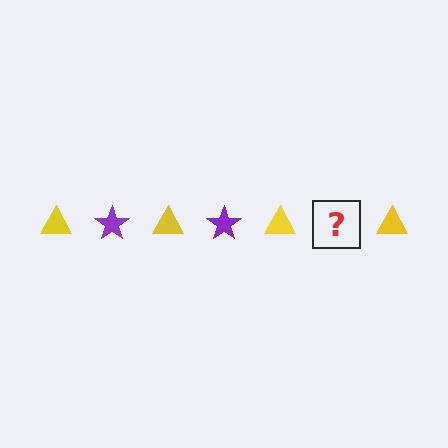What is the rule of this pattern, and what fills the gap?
The rule is that the pattern alternates between yellow triangle and purple star. The gap should be filled with a purple star.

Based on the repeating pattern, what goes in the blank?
The blank should be a purple star.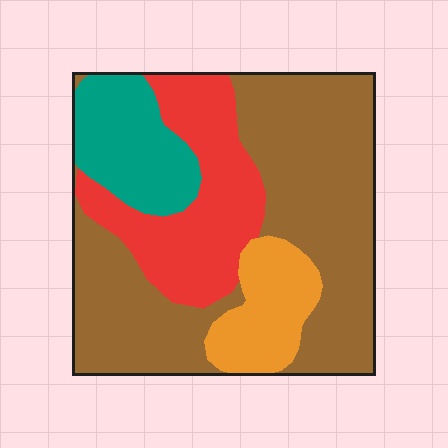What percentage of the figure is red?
Red covers roughly 25% of the figure.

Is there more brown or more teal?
Brown.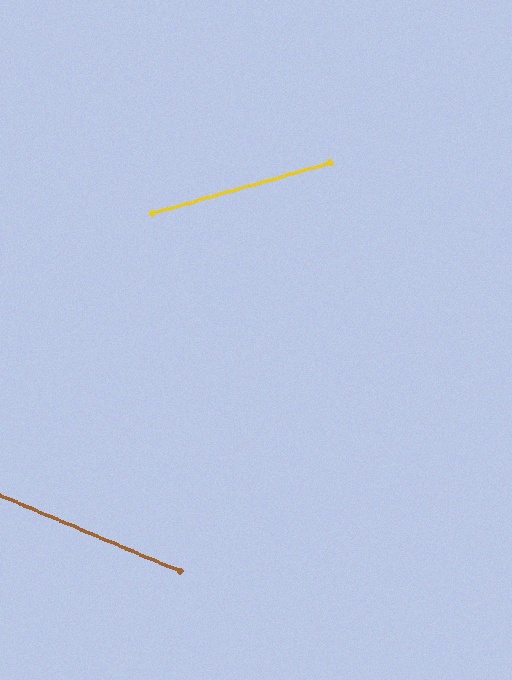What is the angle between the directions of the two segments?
Approximately 39 degrees.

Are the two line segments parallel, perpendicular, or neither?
Neither parallel nor perpendicular — they differ by about 39°.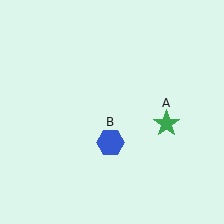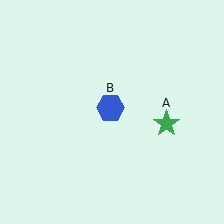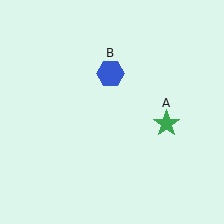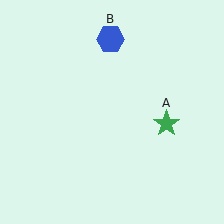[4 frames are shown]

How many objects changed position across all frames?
1 object changed position: blue hexagon (object B).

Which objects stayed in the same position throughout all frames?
Green star (object A) remained stationary.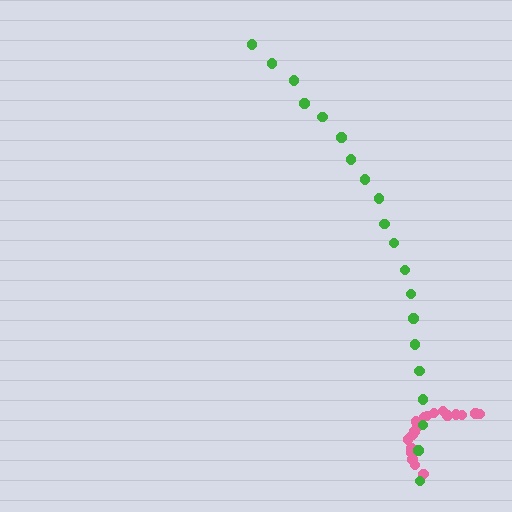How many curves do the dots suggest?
There are 2 distinct paths.